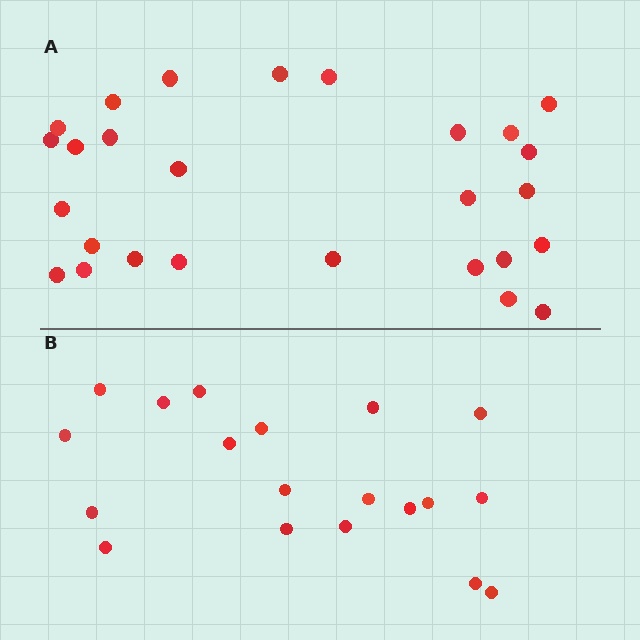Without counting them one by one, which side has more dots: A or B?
Region A (the top region) has more dots.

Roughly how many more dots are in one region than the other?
Region A has roughly 8 or so more dots than region B.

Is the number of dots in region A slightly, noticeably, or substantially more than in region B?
Region A has noticeably more, but not dramatically so. The ratio is roughly 1.4 to 1.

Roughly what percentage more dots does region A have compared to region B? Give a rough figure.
About 40% more.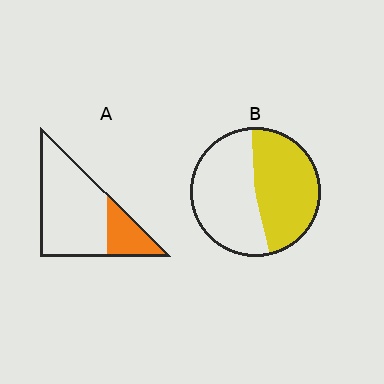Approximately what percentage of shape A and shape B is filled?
A is approximately 25% and B is approximately 50%.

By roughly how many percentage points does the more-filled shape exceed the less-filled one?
By roughly 25 percentage points (B over A).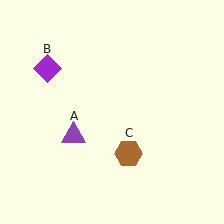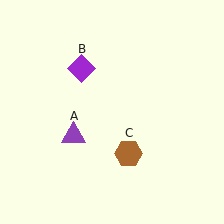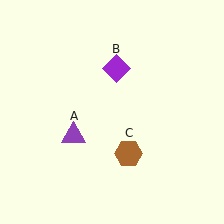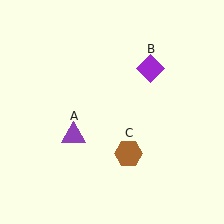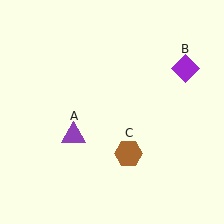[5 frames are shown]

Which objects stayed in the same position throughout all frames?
Purple triangle (object A) and brown hexagon (object C) remained stationary.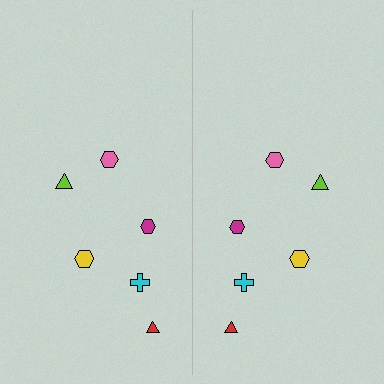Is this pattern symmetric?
Yes, this pattern has bilateral (reflection) symmetry.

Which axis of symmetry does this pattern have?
The pattern has a vertical axis of symmetry running through the center of the image.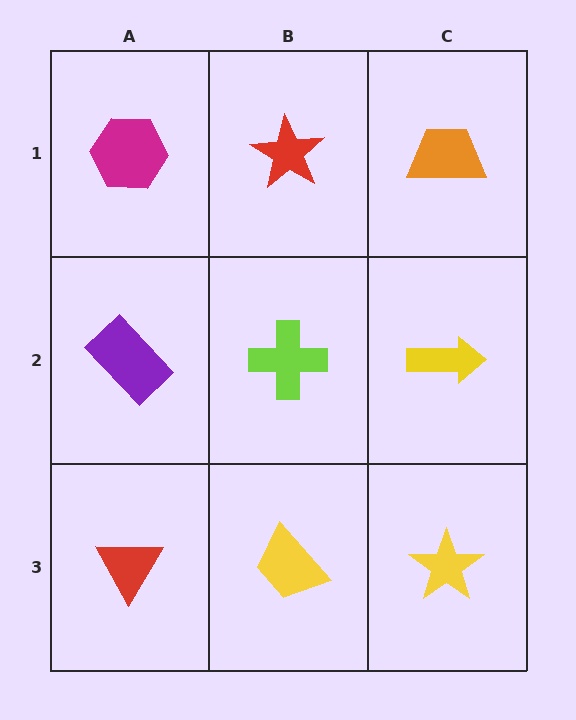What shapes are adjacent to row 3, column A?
A purple rectangle (row 2, column A), a yellow trapezoid (row 3, column B).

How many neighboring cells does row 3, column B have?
3.